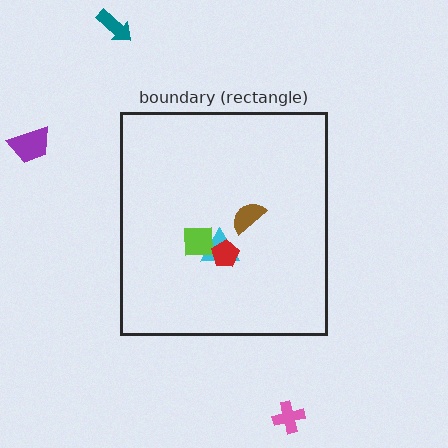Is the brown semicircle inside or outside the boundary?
Inside.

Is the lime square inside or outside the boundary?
Inside.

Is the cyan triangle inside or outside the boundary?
Inside.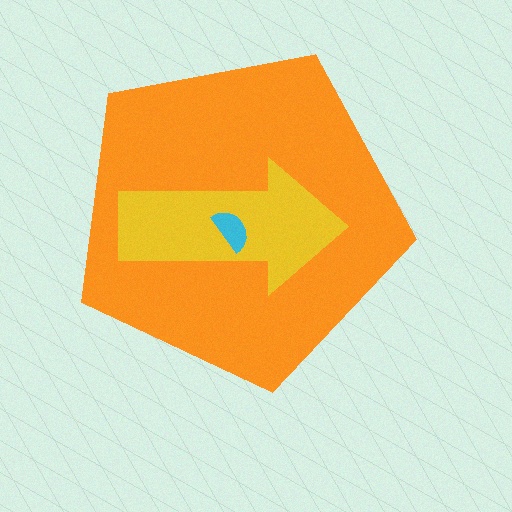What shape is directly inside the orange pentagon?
The yellow arrow.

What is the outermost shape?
The orange pentagon.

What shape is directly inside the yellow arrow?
The cyan semicircle.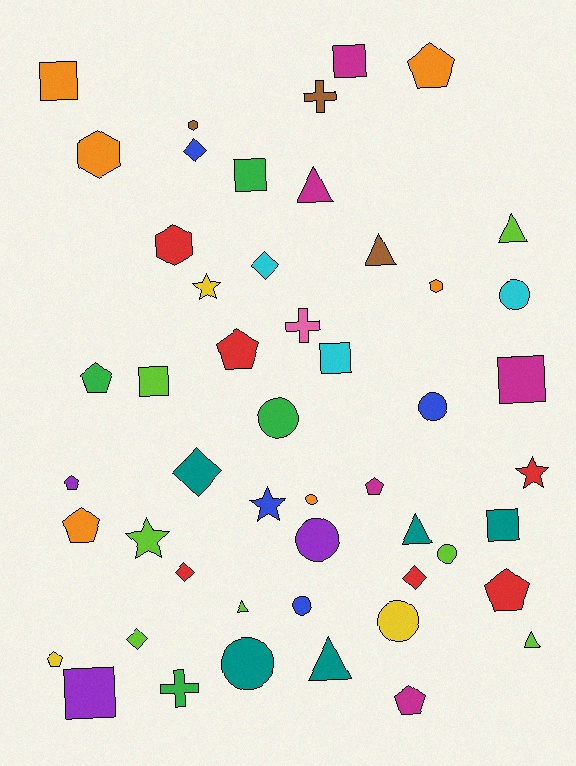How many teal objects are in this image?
There are 5 teal objects.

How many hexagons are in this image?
There are 4 hexagons.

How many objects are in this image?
There are 50 objects.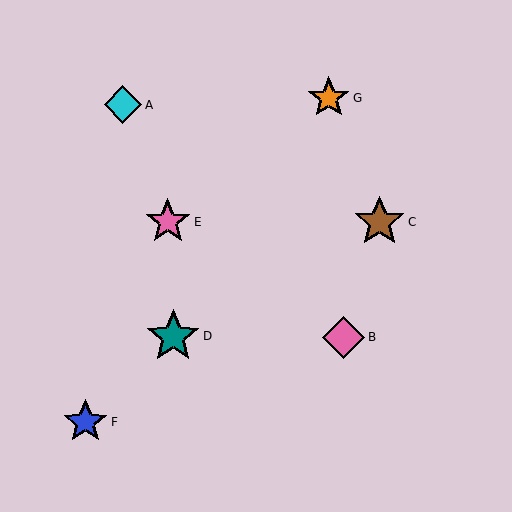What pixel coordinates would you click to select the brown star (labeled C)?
Click at (380, 222) to select the brown star C.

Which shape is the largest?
The teal star (labeled D) is the largest.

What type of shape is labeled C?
Shape C is a brown star.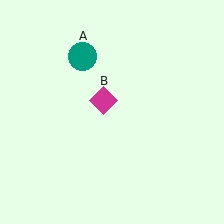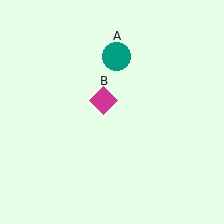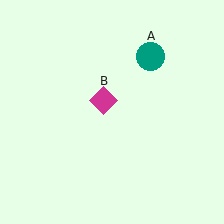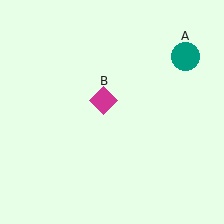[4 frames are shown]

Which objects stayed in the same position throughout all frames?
Magenta diamond (object B) remained stationary.